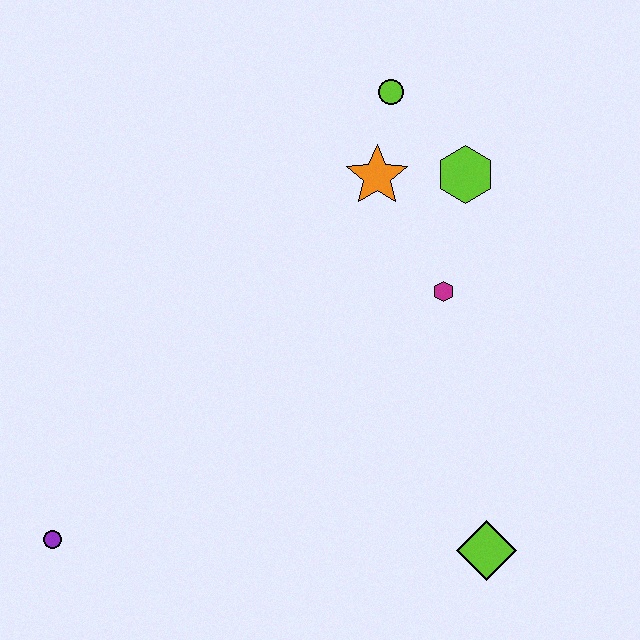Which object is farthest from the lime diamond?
The lime circle is farthest from the lime diamond.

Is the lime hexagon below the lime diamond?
No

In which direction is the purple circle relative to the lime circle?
The purple circle is below the lime circle.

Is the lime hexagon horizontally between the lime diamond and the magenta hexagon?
Yes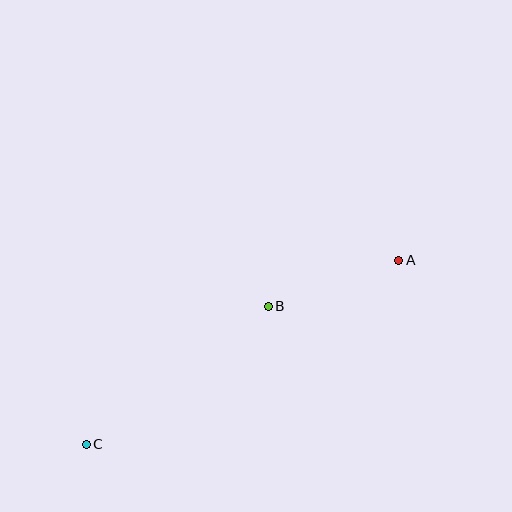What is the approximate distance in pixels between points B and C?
The distance between B and C is approximately 229 pixels.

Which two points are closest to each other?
Points A and B are closest to each other.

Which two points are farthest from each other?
Points A and C are farthest from each other.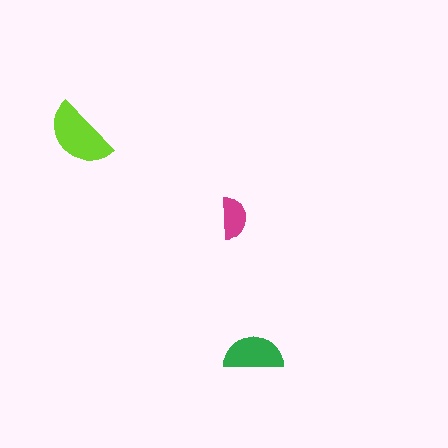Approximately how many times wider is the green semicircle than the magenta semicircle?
About 1.5 times wider.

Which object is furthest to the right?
The green semicircle is rightmost.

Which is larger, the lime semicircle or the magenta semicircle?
The lime one.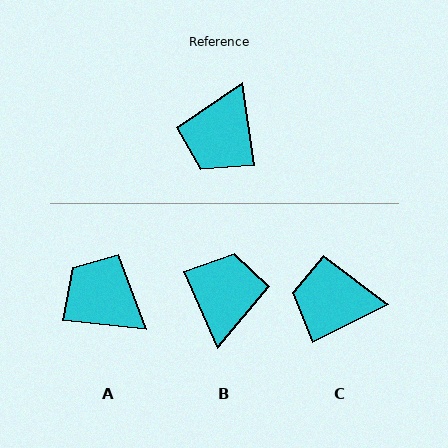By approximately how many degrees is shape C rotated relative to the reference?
Approximately 71 degrees clockwise.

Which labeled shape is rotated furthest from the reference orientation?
B, about 164 degrees away.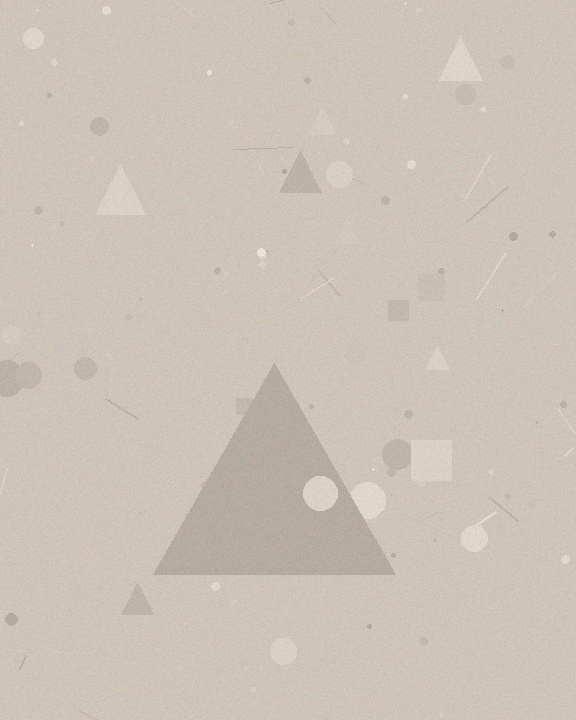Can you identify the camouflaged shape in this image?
The camouflaged shape is a triangle.